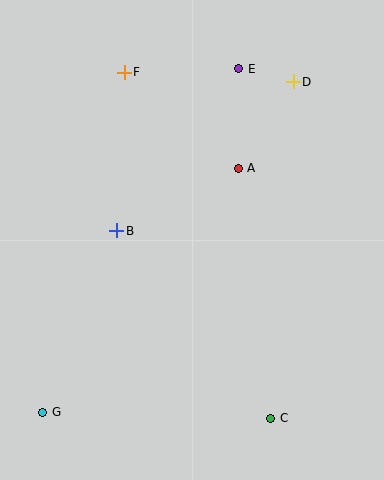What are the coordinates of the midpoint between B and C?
The midpoint between B and C is at (194, 325).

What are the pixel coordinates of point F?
Point F is at (124, 72).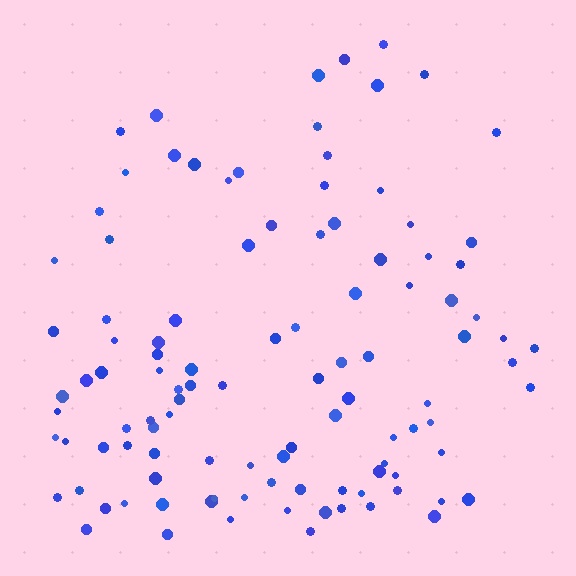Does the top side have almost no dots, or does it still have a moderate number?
Still a moderate number, just noticeably fewer than the bottom.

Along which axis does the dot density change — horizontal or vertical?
Vertical.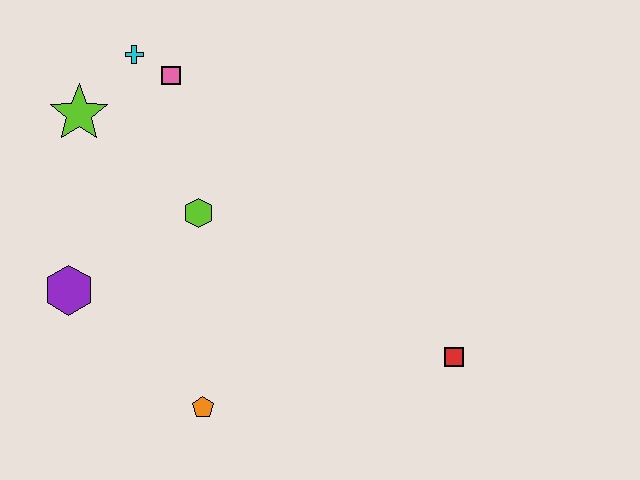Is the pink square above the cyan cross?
No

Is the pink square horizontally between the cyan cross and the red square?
Yes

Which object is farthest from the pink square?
The red square is farthest from the pink square.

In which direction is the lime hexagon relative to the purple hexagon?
The lime hexagon is to the right of the purple hexagon.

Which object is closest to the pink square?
The cyan cross is closest to the pink square.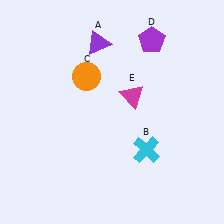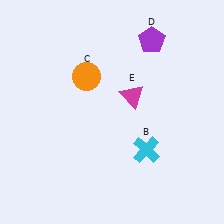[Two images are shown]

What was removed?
The purple triangle (A) was removed in Image 2.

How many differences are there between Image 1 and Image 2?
There is 1 difference between the two images.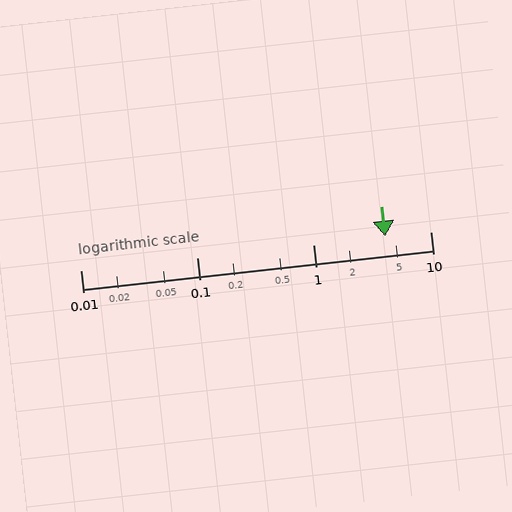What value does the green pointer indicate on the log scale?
The pointer indicates approximately 4.1.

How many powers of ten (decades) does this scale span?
The scale spans 3 decades, from 0.01 to 10.